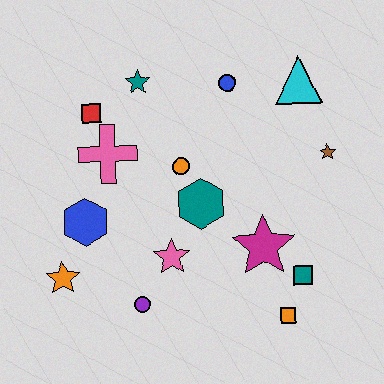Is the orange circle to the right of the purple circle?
Yes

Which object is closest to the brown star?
The cyan triangle is closest to the brown star.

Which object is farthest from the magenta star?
The red square is farthest from the magenta star.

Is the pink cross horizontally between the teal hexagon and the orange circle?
No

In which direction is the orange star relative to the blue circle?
The orange star is below the blue circle.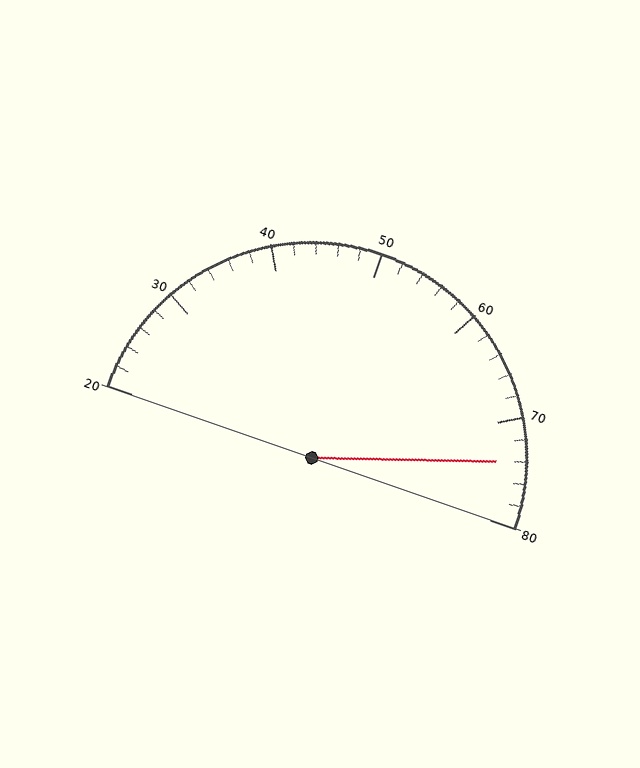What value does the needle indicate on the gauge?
The needle indicates approximately 74.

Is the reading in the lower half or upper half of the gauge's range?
The reading is in the upper half of the range (20 to 80).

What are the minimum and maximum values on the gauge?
The gauge ranges from 20 to 80.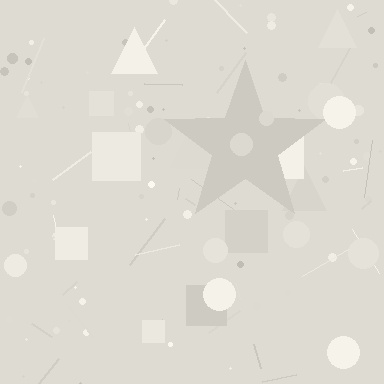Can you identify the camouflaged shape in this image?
The camouflaged shape is a star.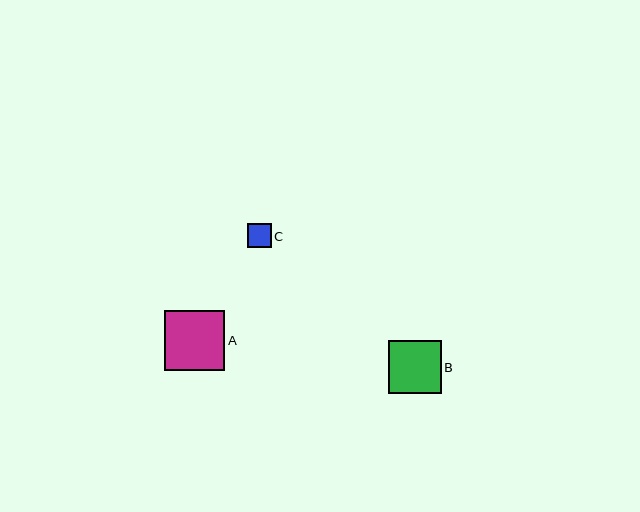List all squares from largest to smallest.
From largest to smallest: A, B, C.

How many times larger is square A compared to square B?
Square A is approximately 1.2 times the size of square B.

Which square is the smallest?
Square C is the smallest with a size of approximately 24 pixels.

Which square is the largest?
Square A is the largest with a size of approximately 61 pixels.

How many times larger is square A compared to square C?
Square A is approximately 2.5 times the size of square C.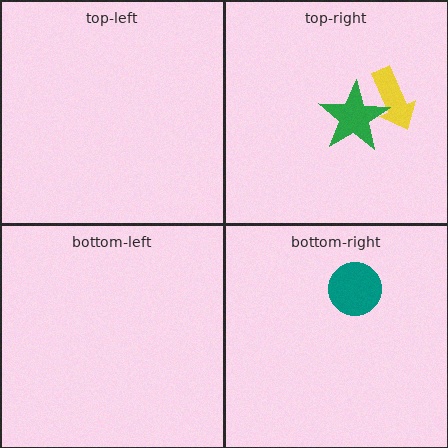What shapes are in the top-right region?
The yellow arrow, the green star.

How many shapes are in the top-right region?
2.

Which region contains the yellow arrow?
The top-right region.